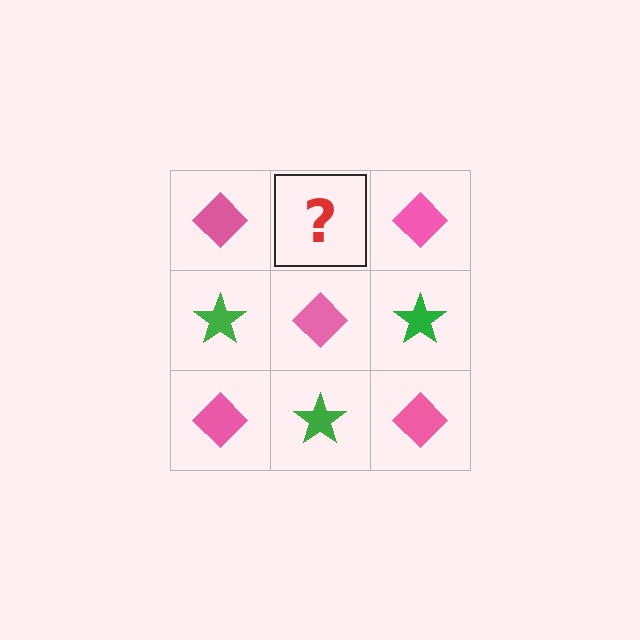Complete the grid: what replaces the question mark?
The question mark should be replaced with a green star.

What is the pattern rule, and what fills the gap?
The rule is that it alternates pink diamond and green star in a checkerboard pattern. The gap should be filled with a green star.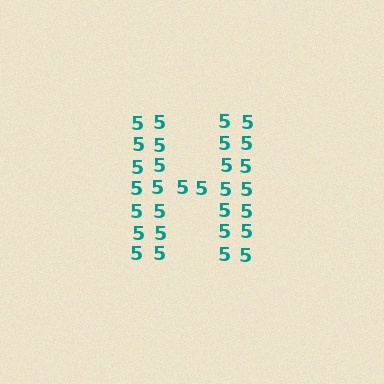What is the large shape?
The large shape is the letter H.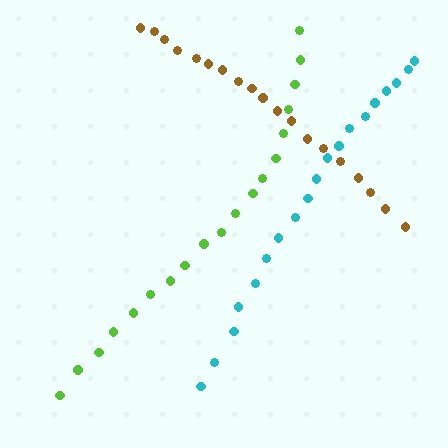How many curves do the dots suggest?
There are 3 distinct paths.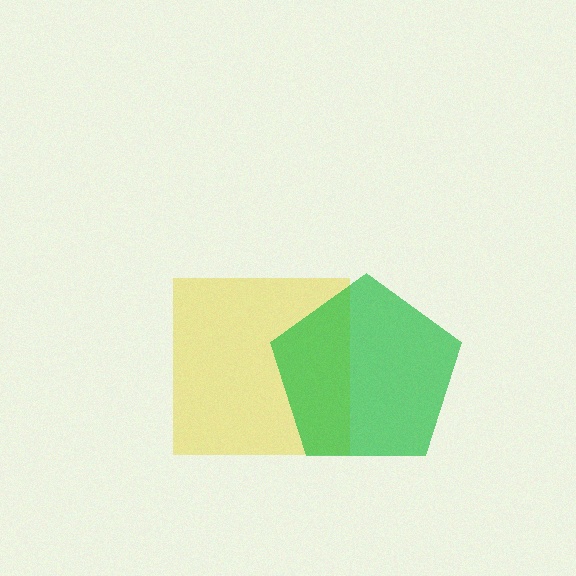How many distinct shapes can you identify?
There are 2 distinct shapes: a yellow square, a green pentagon.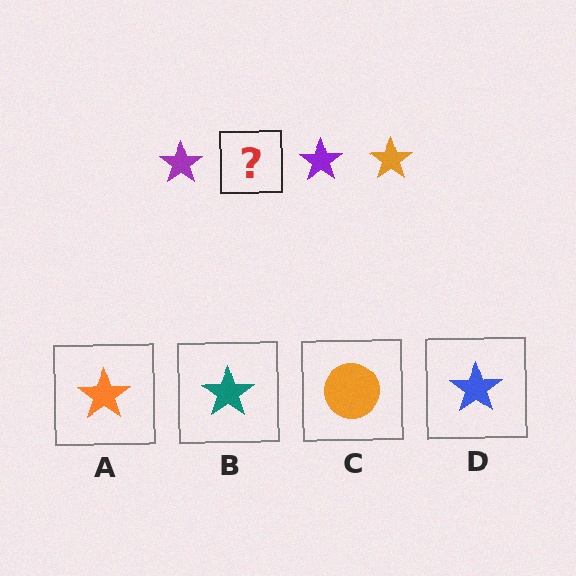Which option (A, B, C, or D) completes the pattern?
A.